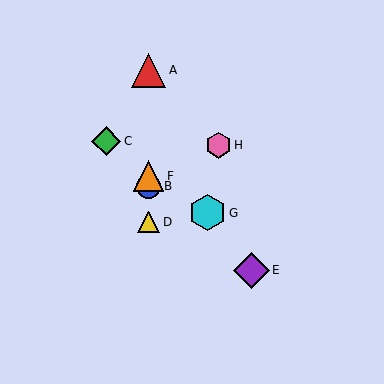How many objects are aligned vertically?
4 objects (A, B, D, F) are aligned vertically.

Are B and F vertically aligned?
Yes, both are at x≈149.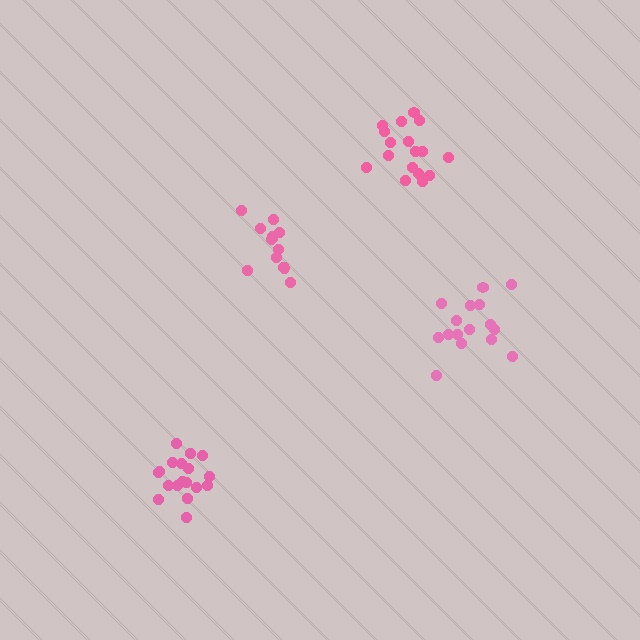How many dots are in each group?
Group 1: 16 dots, Group 2: 18 dots, Group 3: 17 dots, Group 4: 13 dots (64 total).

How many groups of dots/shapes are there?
There are 4 groups.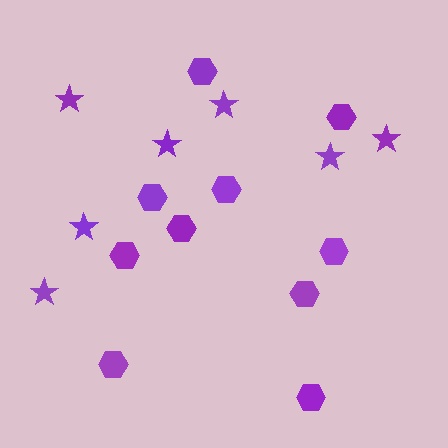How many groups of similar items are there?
There are 2 groups: one group of hexagons (10) and one group of stars (7).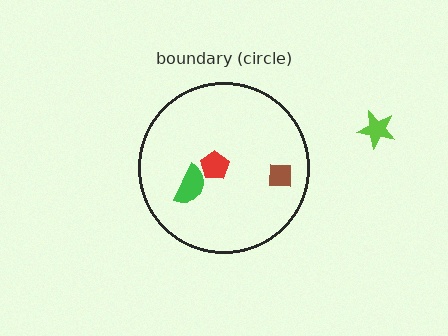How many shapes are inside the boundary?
3 inside, 1 outside.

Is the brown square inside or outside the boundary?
Inside.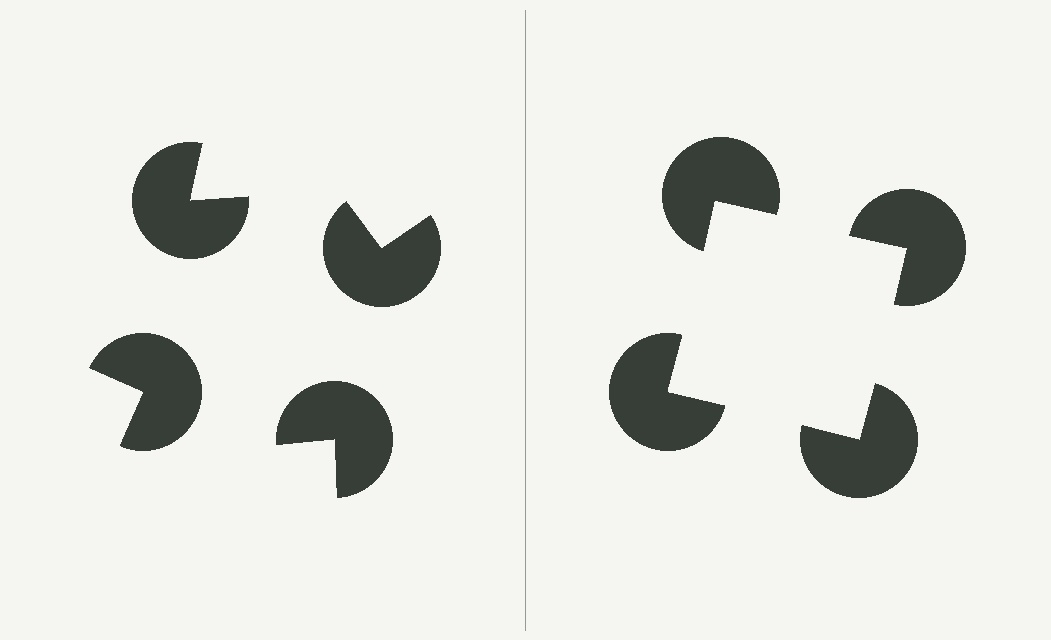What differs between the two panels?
The pac-man discs are positioned identically on both sides; only the wedge orientations differ. On the right they align to a square; on the left they are misaligned.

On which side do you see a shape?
An illusory square appears on the right side. On the left side the wedge cuts are rotated, so no coherent shape forms.